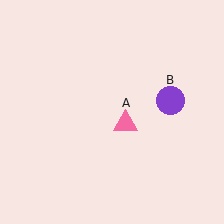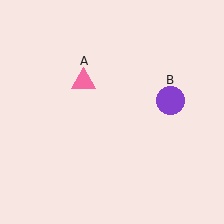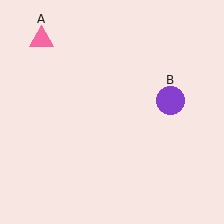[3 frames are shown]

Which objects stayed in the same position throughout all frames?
Purple circle (object B) remained stationary.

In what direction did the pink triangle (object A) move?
The pink triangle (object A) moved up and to the left.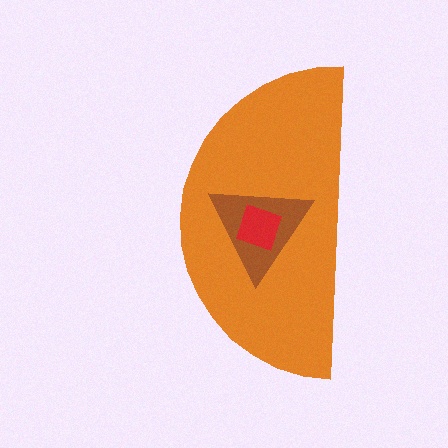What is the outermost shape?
The orange semicircle.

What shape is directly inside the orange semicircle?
The brown triangle.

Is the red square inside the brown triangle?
Yes.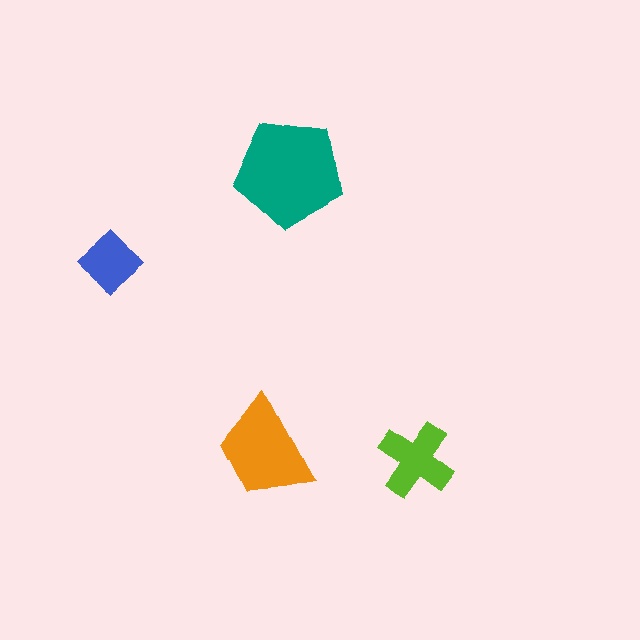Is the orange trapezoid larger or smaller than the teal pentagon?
Smaller.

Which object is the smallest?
The blue diamond.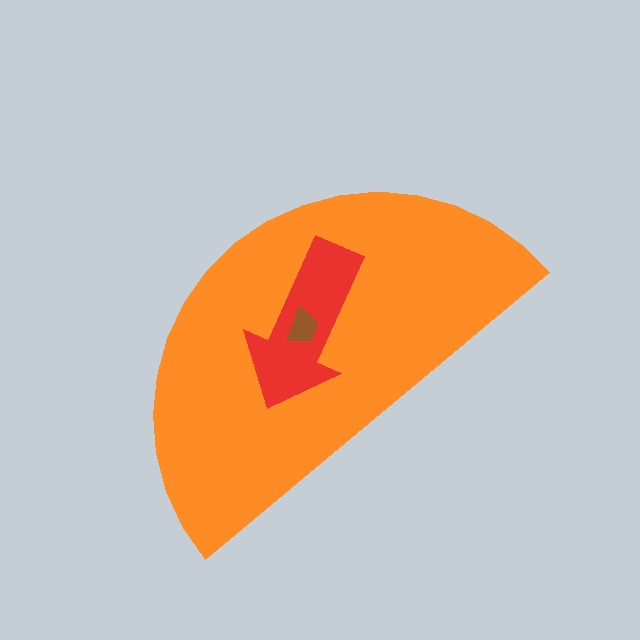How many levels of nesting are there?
3.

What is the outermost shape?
The orange semicircle.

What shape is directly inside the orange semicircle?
The red arrow.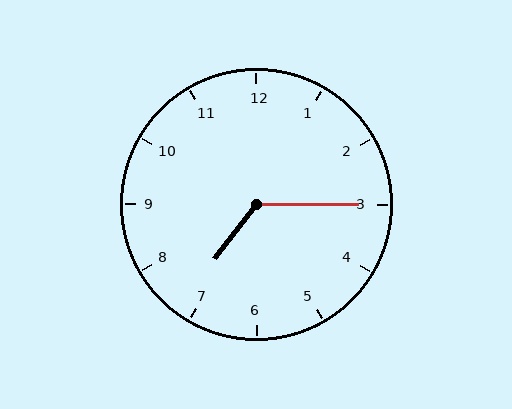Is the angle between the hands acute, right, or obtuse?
It is obtuse.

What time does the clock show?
7:15.